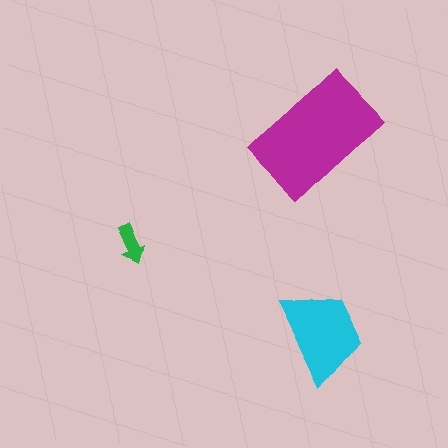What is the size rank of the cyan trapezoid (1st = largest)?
2nd.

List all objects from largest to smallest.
The magenta rectangle, the cyan trapezoid, the green arrow.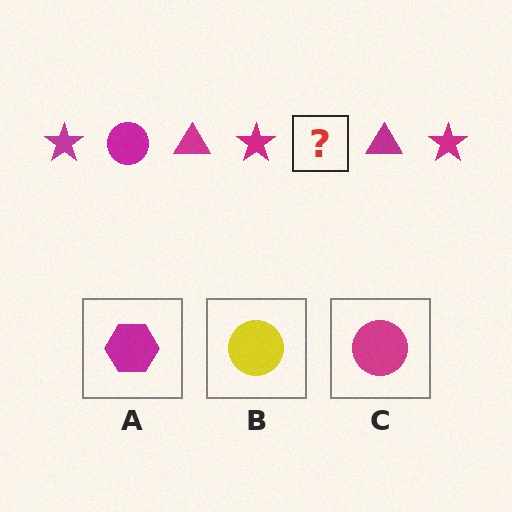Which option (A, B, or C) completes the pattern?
C.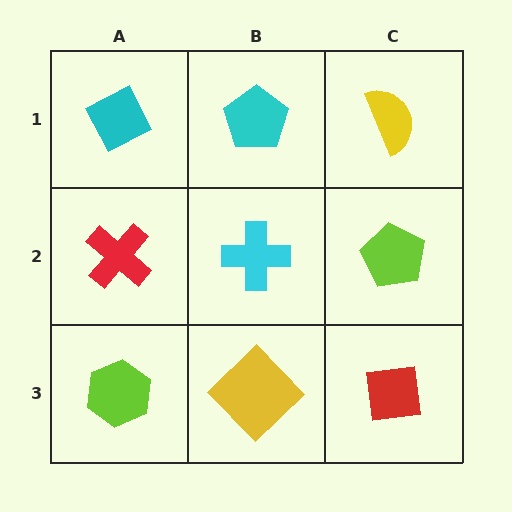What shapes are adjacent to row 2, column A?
A cyan diamond (row 1, column A), a lime hexagon (row 3, column A), a cyan cross (row 2, column B).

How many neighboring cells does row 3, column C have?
2.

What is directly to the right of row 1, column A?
A cyan pentagon.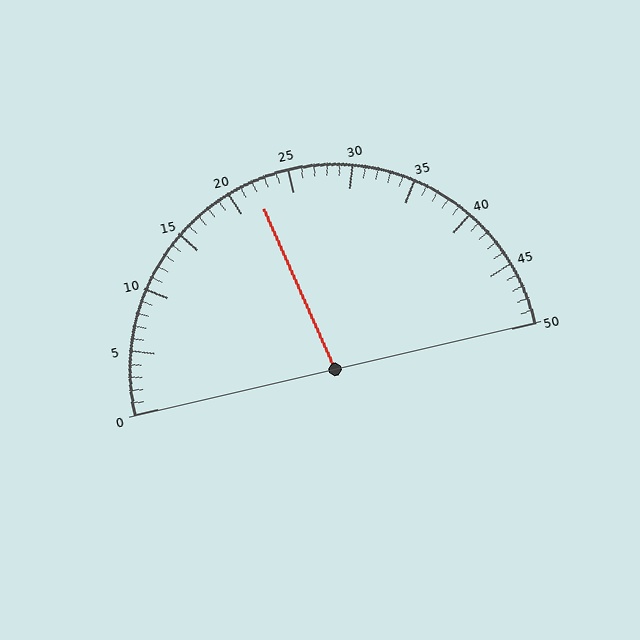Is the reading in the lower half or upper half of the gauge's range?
The reading is in the lower half of the range (0 to 50).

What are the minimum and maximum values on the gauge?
The gauge ranges from 0 to 50.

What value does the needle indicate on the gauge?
The needle indicates approximately 22.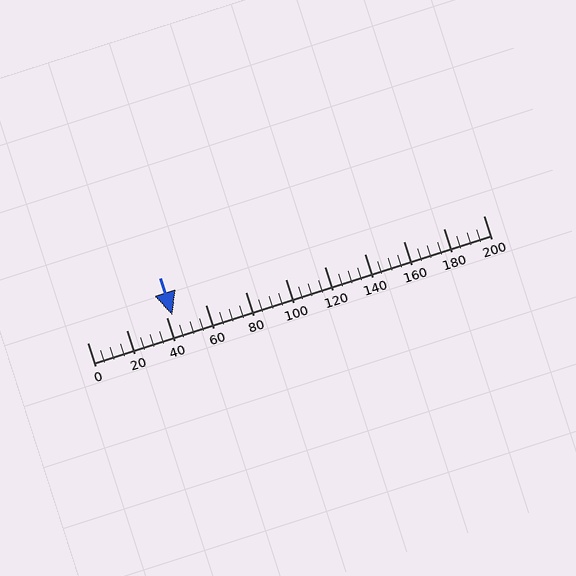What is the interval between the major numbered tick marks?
The major tick marks are spaced 20 units apart.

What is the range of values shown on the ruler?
The ruler shows values from 0 to 200.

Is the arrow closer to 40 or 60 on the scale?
The arrow is closer to 40.